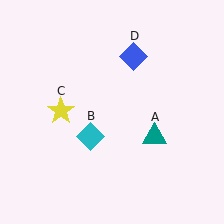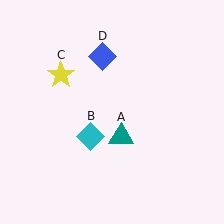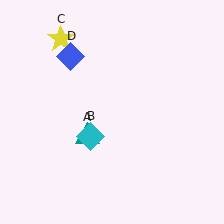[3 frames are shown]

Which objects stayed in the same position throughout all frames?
Cyan diamond (object B) remained stationary.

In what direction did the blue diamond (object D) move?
The blue diamond (object D) moved left.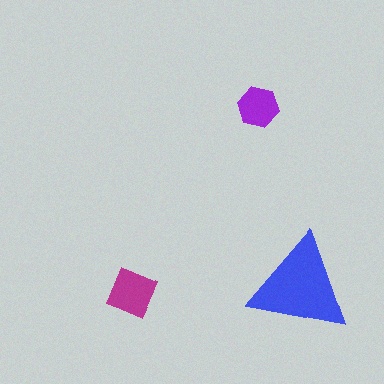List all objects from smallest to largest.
The purple hexagon, the magenta diamond, the blue triangle.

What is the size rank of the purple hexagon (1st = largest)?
3rd.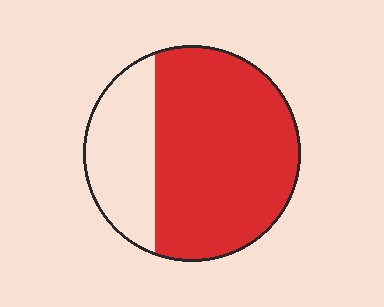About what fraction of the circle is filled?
About three quarters (3/4).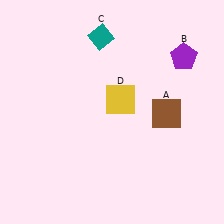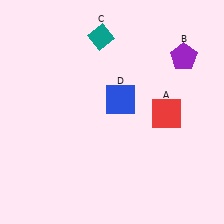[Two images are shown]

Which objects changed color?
A changed from brown to red. D changed from yellow to blue.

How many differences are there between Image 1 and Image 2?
There are 2 differences between the two images.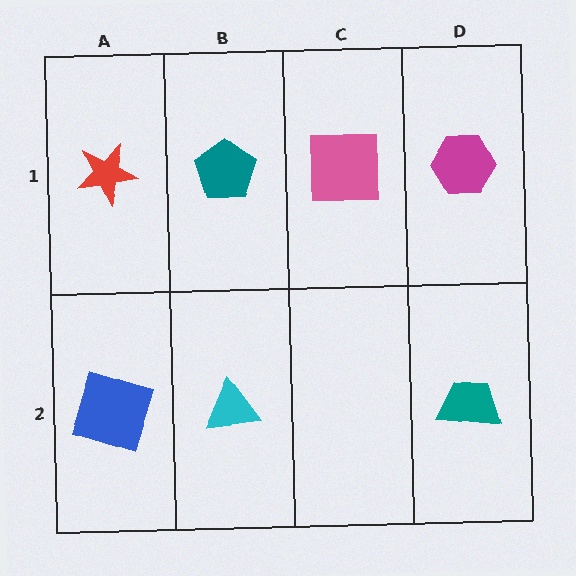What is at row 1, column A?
A red star.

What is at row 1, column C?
A pink square.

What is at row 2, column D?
A teal trapezoid.